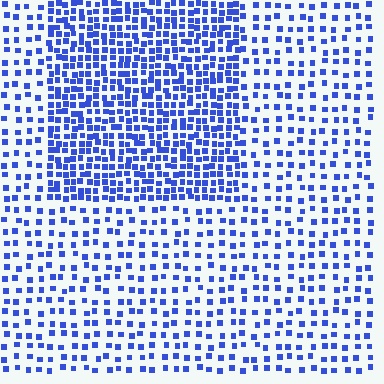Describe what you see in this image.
The image contains small blue elements arranged at two different densities. A rectangle-shaped region is visible where the elements are more densely packed than the surrounding area.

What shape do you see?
I see a rectangle.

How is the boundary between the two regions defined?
The boundary is defined by a change in element density (approximately 2.1x ratio). All elements are the same color, size, and shape.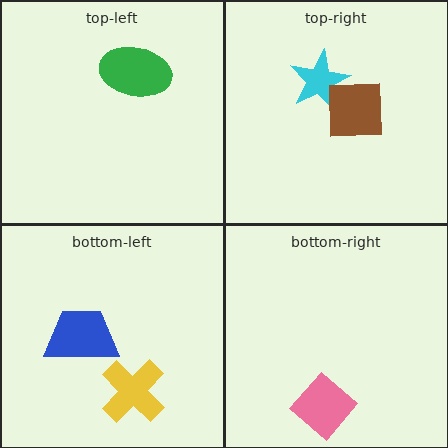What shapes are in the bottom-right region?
The pink diamond.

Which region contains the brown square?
The top-right region.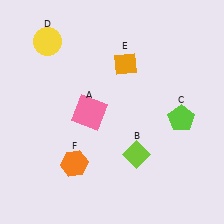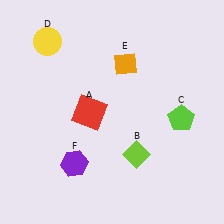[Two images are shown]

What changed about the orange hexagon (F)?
In Image 1, F is orange. In Image 2, it changed to purple.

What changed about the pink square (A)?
In Image 1, A is pink. In Image 2, it changed to red.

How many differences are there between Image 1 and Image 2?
There are 2 differences between the two images.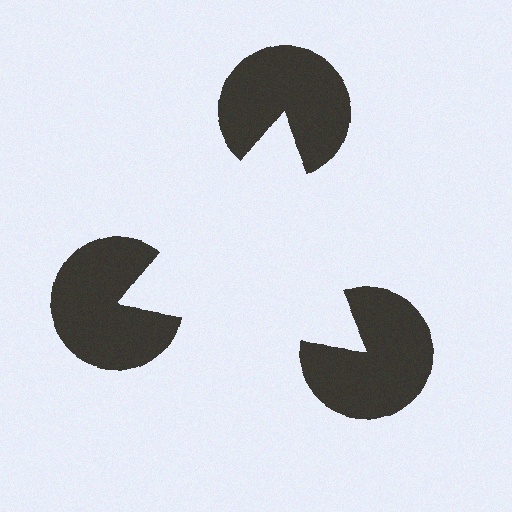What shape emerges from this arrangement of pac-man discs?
An illusory triangle — its edges are inferred from the aligned wedge cuts in the pac-man discs, not physically drawn.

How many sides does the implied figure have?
3 sides.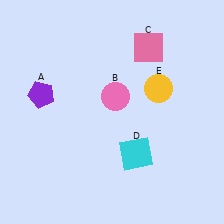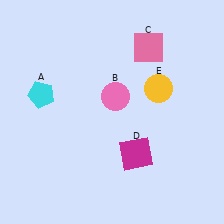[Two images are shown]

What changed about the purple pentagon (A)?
In Image 1, A is purple. In Image 2, it changed to cyan.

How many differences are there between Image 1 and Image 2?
There are 2 differences between the two images.